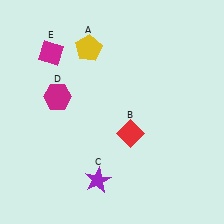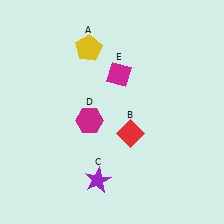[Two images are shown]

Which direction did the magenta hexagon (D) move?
The magenta hexagon (D) moved right.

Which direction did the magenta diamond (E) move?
The magenta diamond (E) moved right.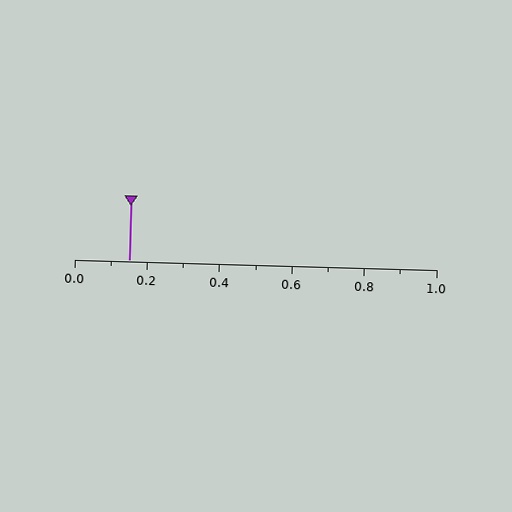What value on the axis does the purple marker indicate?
The marker indicates approximately 0.15.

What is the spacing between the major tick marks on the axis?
The major ticks are spaced 0.2 apart.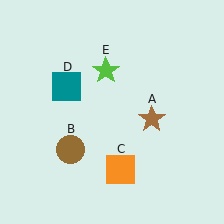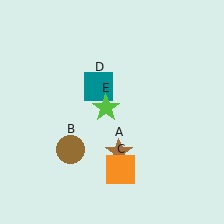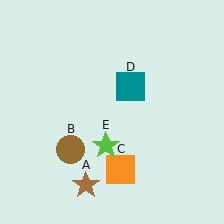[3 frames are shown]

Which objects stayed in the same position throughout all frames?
Brown circle (object B) and orange square (object C) remained stationary.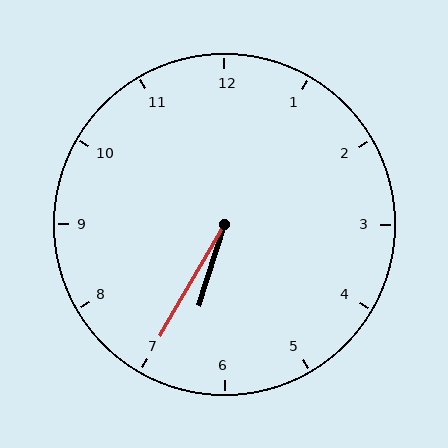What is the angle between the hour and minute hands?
Approximately 12 degrees.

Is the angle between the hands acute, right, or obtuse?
It is acute.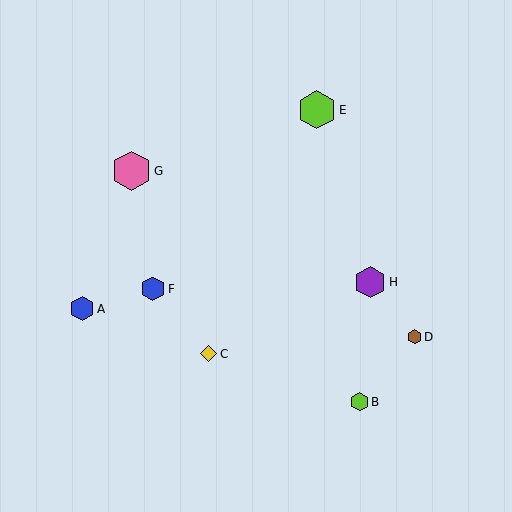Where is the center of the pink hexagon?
The center of the pink hexagon is at (132, 171).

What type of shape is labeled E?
Shape E is a lime hexagon.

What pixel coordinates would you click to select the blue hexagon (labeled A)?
Click at (82, 309) to select the blue hexagon A.